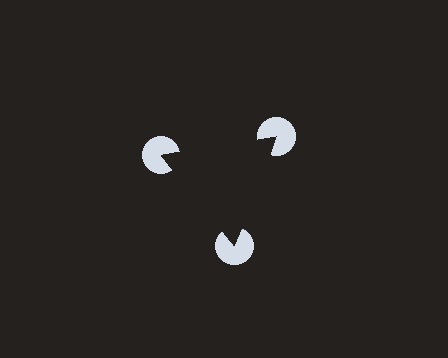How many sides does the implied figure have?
3 sides.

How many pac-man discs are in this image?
There are 3 — one at each vertex of the illusory triangle.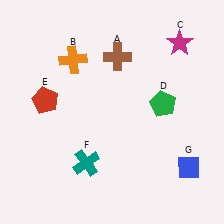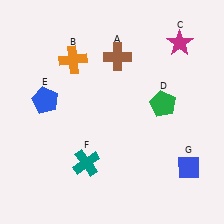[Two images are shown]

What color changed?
The pentagon (E) changed from red in Image 1 to blue in Image 2.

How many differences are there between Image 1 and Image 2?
There is 1 difference between the two images.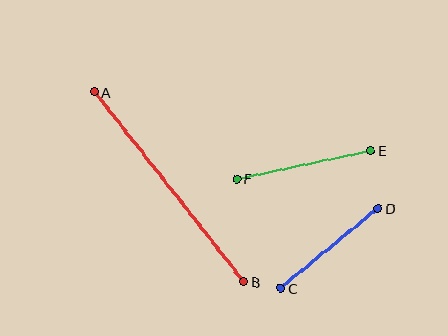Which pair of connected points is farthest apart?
Points A and B are farthest apart.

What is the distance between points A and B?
The distance is approximately 242 pixels.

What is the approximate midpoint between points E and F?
The midpoint is at approximately (304, 165) pixels.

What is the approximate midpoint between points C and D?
The midpoint is at approximately (329, 248) pixels.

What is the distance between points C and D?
The distance is approximately 126 pixels.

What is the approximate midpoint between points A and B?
The midpoint is at approximately (169, 187) pixels.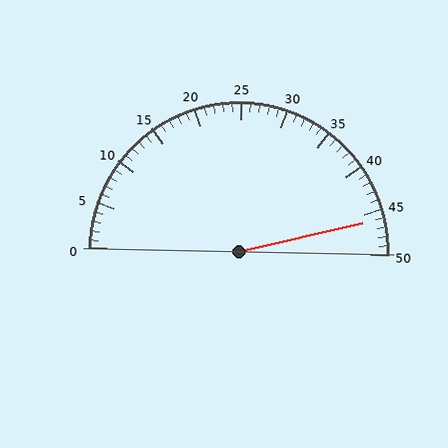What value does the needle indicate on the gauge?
The needle indicates approximately 46.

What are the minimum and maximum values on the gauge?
The gauge ranges from 0 to 50.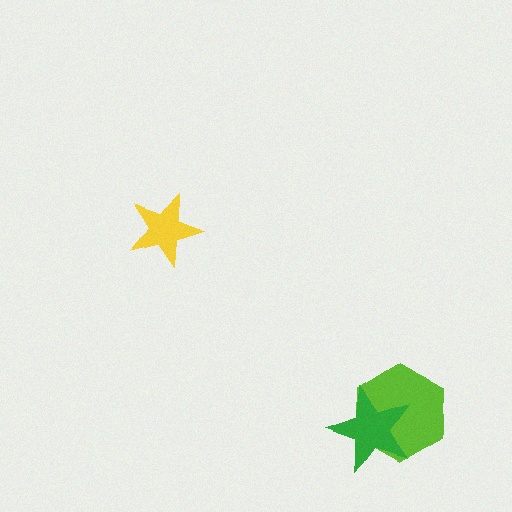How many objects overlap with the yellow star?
0 objects overlap with the yellow star.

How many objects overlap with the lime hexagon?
1 object overlaps with the lime hexagon.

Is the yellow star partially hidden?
No, no other shape covers it.